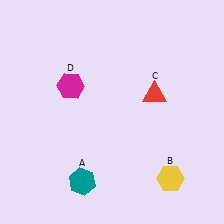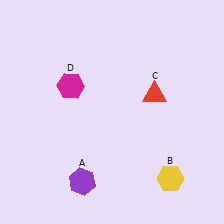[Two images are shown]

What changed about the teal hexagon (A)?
In Image 1, A is teal. In Image 2, it changed to purple.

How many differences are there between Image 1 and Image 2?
There is 1 difference between the two images.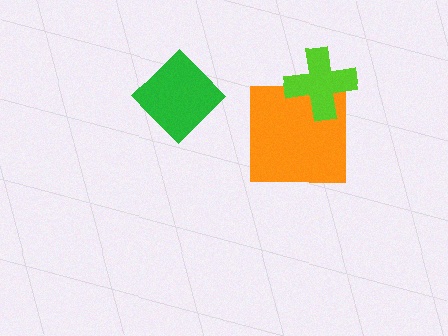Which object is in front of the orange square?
The lime cross is in front of the orange square.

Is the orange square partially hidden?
Yes, it is partially covered by another shape.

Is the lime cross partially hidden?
No, no other shape covers it.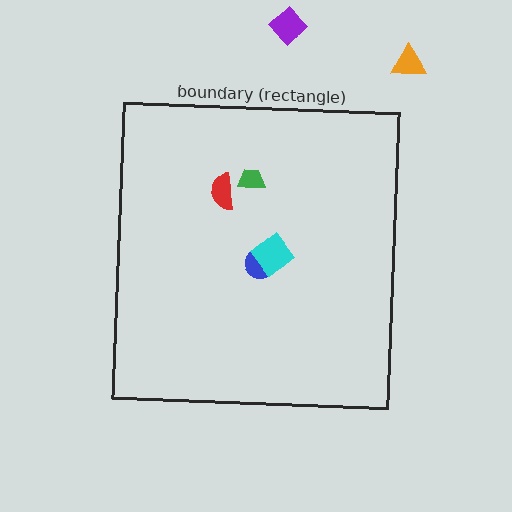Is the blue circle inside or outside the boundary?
Inside.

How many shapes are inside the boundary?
4 inside, 2 outside.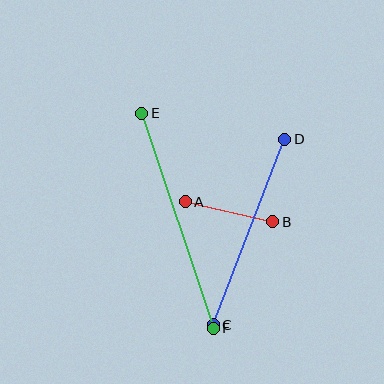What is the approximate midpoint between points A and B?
The midpoint is at approximately (229, 212) pixels.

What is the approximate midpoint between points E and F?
The midpoint is at approximately (178, 221) pixels.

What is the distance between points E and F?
The distance is approximately 226 pixels.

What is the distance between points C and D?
The distance is approximately 198 pixels.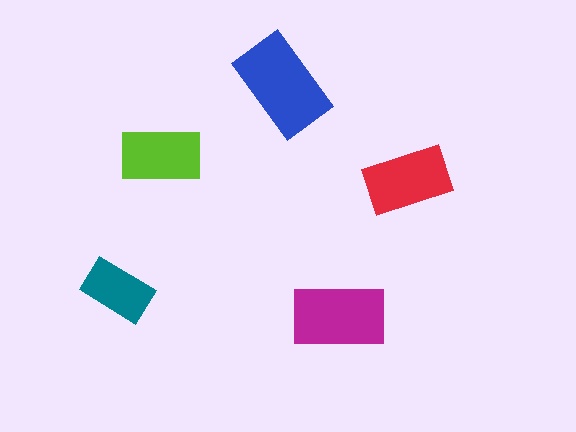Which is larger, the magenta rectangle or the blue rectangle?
The blue one.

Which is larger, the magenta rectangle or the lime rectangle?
The magenta one.